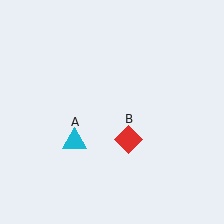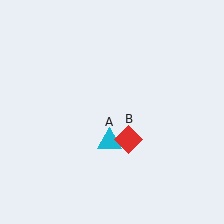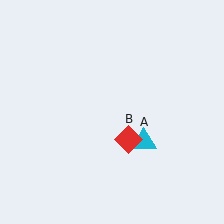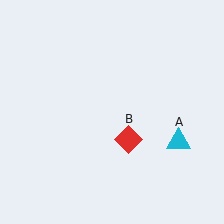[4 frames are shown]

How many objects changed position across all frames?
1 object changed position: cyan triangle (object A).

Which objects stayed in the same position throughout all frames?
Red diamond (object B) remained stationary.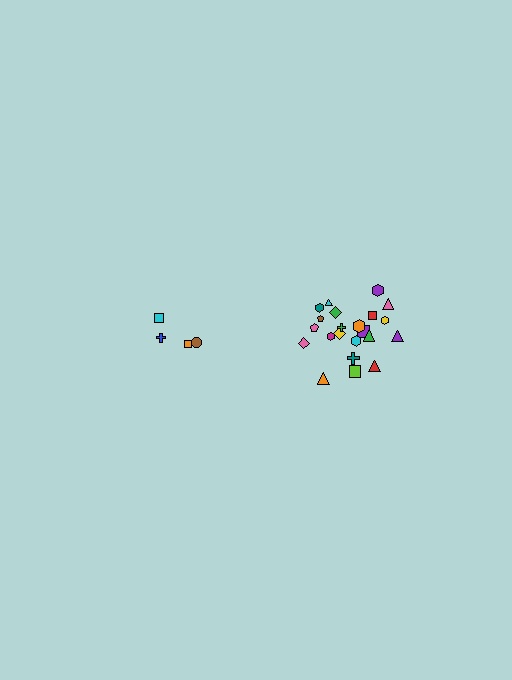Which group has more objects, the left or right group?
The right group.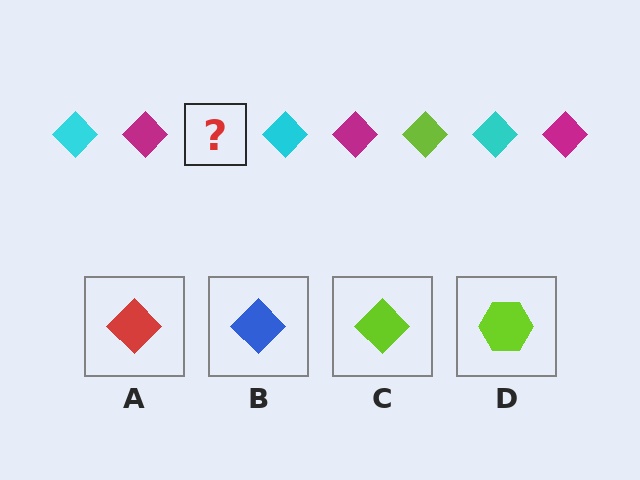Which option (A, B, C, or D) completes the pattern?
C.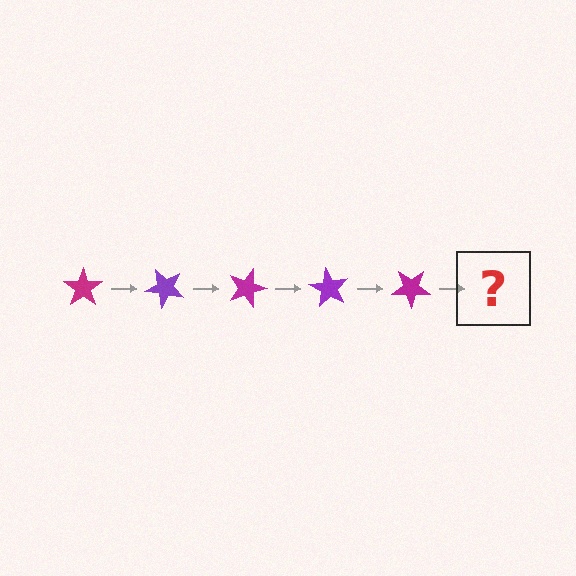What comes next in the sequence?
The next element should be a purple star, rotated 225 degrees from the start.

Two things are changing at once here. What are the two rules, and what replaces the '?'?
The two rules are that it rotates 45 degrees each step and the color cycles through magenta and purple. The '?' should be a purple star, rotated 225 degrees from the start.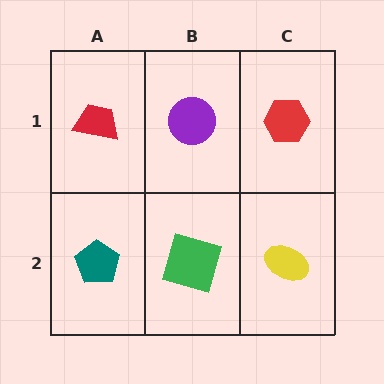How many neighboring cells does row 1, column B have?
3.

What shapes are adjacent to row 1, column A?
A teal pentagon (row 2, column A), a purple circle (row 1, column B).